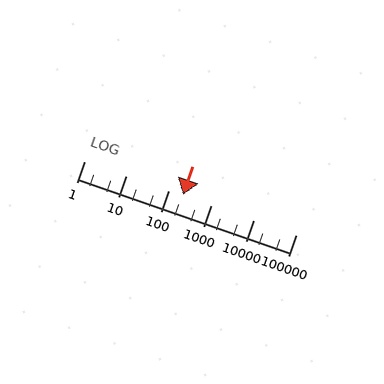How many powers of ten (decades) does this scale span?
The scale spans 5 decades, from 1 to 100000.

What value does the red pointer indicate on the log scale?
The pointer indicates approximately 210.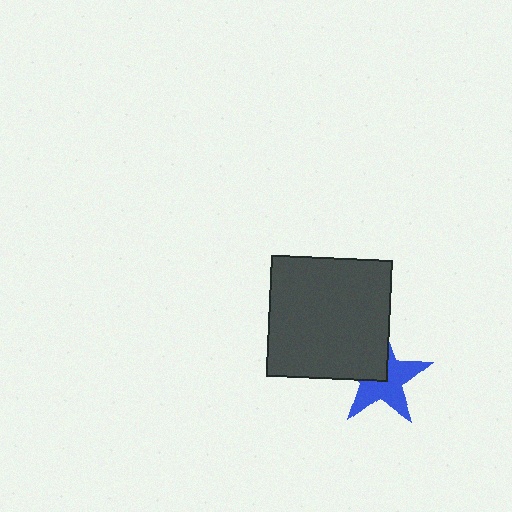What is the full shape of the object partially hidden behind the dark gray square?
The partially hidden object is a blue star.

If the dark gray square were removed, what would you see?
You would see the complete blue star.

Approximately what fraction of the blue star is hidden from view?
Roughly 40% of the blue star is hidden behind the dark gray square.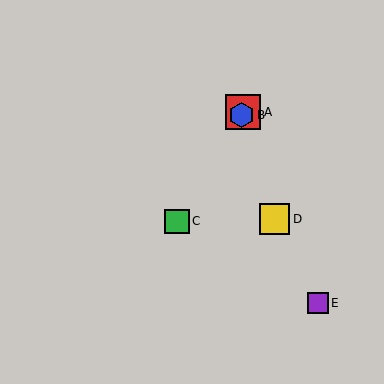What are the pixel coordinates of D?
Object D is at (274, 219).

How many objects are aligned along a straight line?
3 objects (A, B, C) are aligned along a straight line.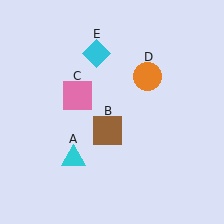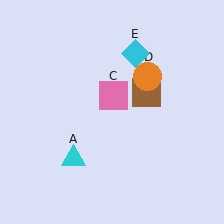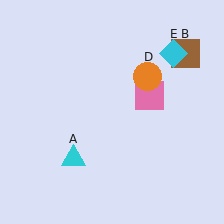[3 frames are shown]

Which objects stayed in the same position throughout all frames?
Cyan triangle (object A) and orange circle (object D) remained stationary.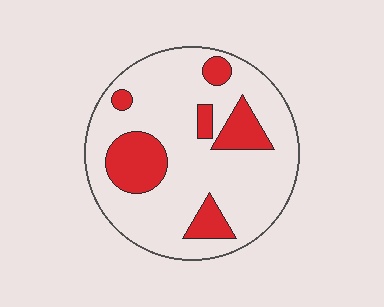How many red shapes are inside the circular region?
6.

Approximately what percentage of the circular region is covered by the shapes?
Approximately 20%.